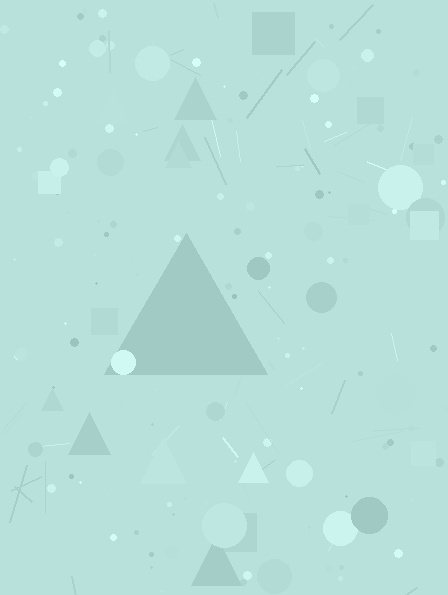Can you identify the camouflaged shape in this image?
The camouflaged shape is a triangle.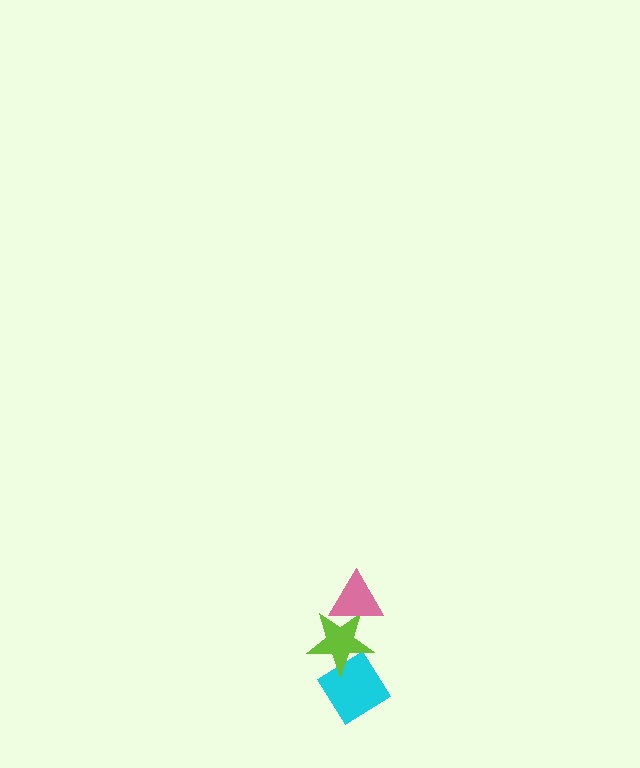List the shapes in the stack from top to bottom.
From top to bottom: the pink triangle, the lime star, the cyan diamond.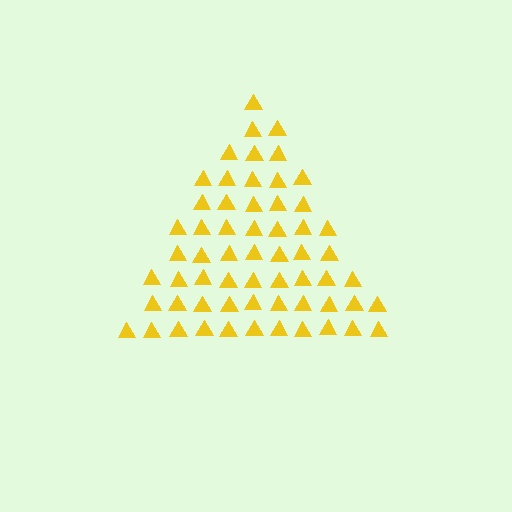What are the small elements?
The small elements are triangles.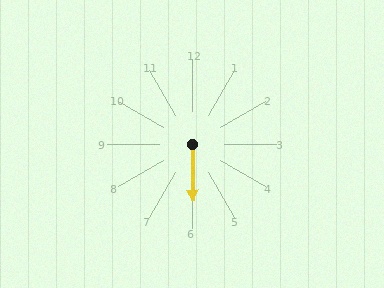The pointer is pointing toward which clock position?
Roughly 6 o'clock.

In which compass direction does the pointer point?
South.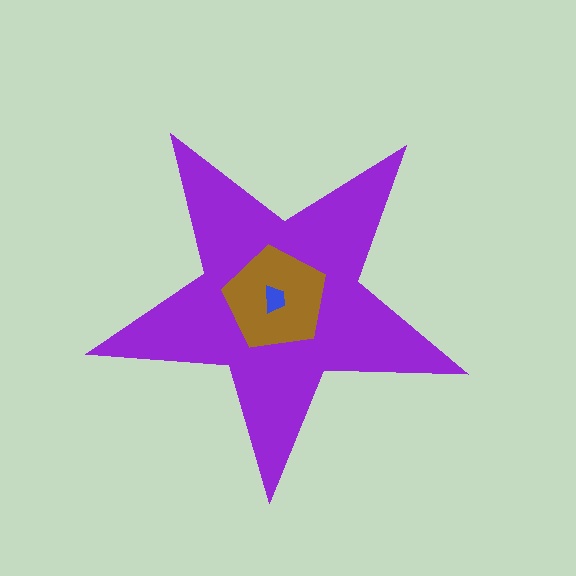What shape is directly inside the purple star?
The brown pentagon.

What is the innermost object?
The blue trapezoid.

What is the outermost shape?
The purple star.